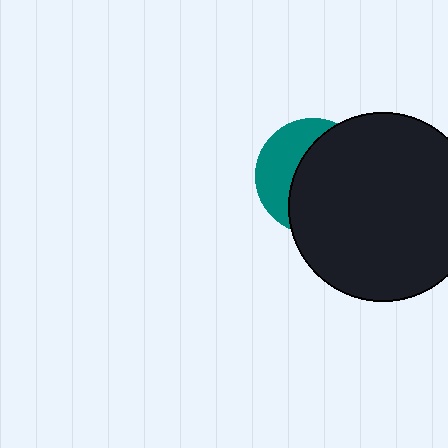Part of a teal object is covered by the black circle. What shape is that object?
It is a circle.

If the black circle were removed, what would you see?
You would see the complete teal circle.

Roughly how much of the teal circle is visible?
A small part of it is visible (roughly 37%).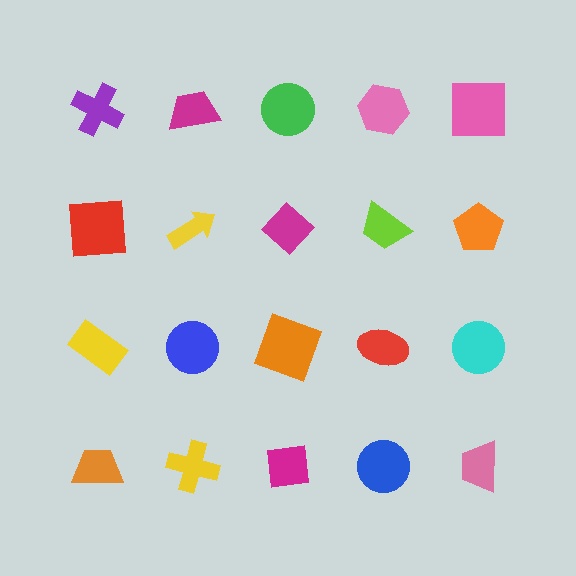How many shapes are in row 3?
5 shapes.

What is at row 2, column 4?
A lime trapezoid.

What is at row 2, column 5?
An orange pentagon.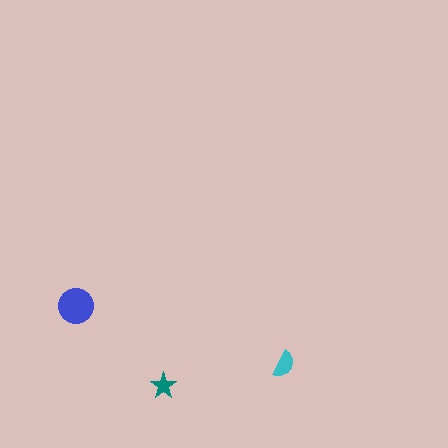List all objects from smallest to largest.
The teal star, the cyan semicircle, the blue circle.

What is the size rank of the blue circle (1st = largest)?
1st.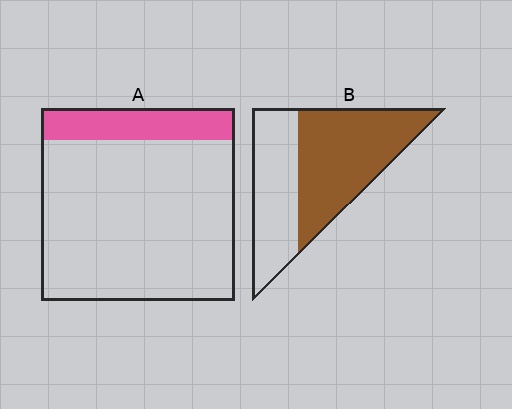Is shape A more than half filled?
No.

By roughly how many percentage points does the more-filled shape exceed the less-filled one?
By roughly 40 percentage points (B over A).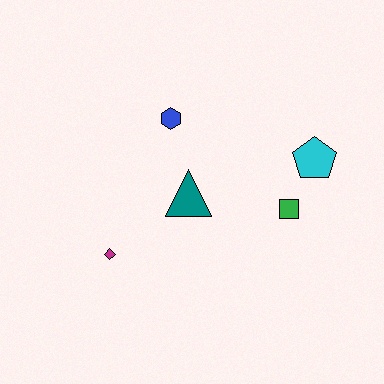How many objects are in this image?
There are 5 objects.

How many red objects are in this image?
There are no red objects.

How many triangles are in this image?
There is 1 triangle.